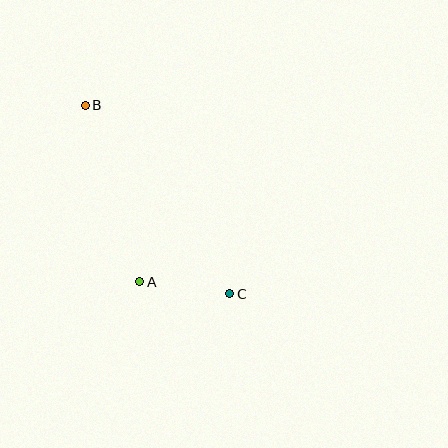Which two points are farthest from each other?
Points B and C are farthest from each other.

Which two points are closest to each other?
Points A and C are closest to each other.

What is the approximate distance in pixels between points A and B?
The distance between A and B is approximately 185 pixels.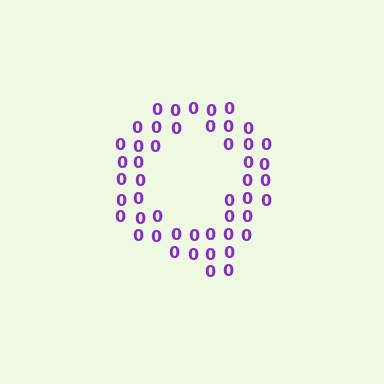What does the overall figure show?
The overall figure shows the letter Q.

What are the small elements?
The small elements are digit 0's.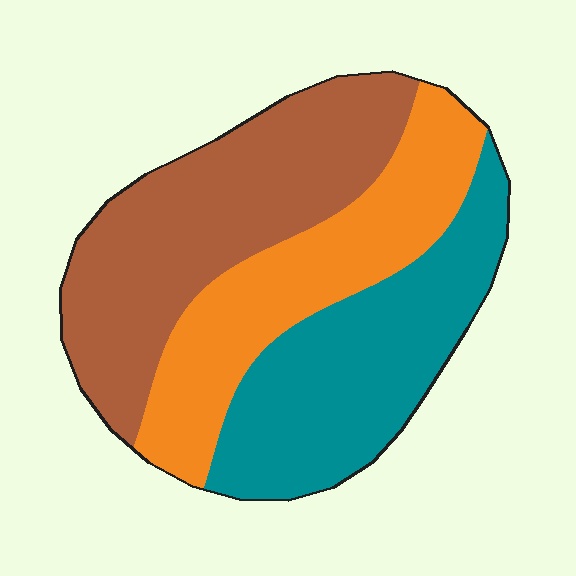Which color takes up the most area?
Brown, at roughly 40%.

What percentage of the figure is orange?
Orange covers 29% of the figure.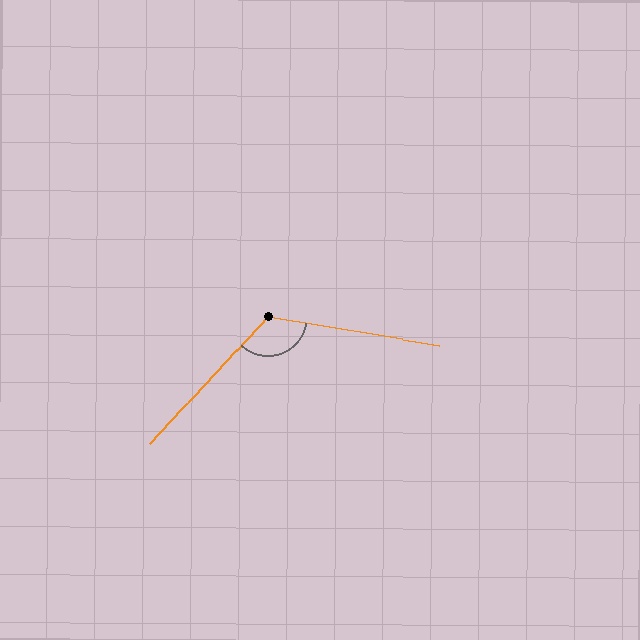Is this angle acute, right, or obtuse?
It is obtuse.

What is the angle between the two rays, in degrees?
Approximately 123 degrees.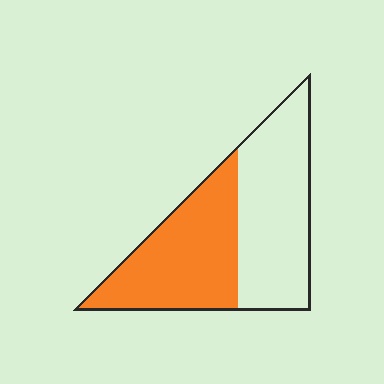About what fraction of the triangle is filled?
About one half (1/2).